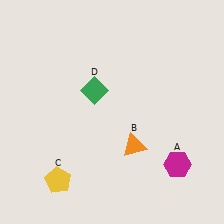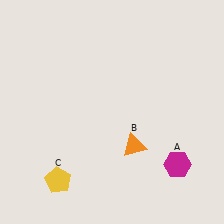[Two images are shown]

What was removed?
The green diamond (D) was removed in Image 2.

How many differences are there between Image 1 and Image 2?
There is 1 difference between the two images.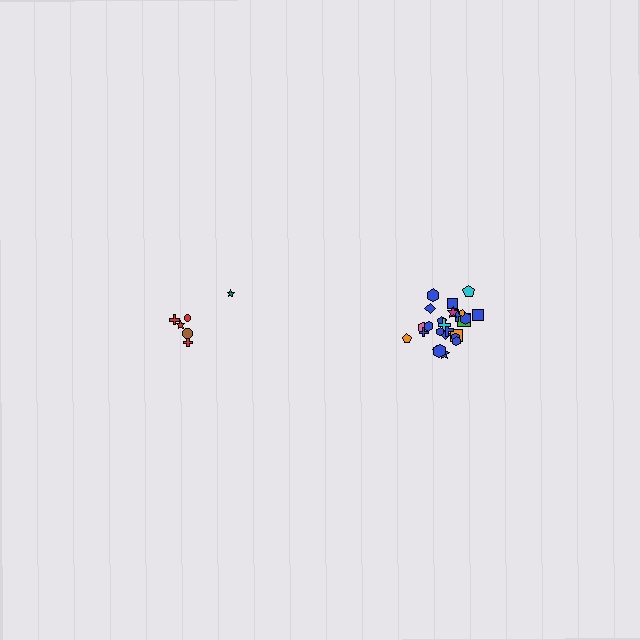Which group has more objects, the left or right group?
The right group.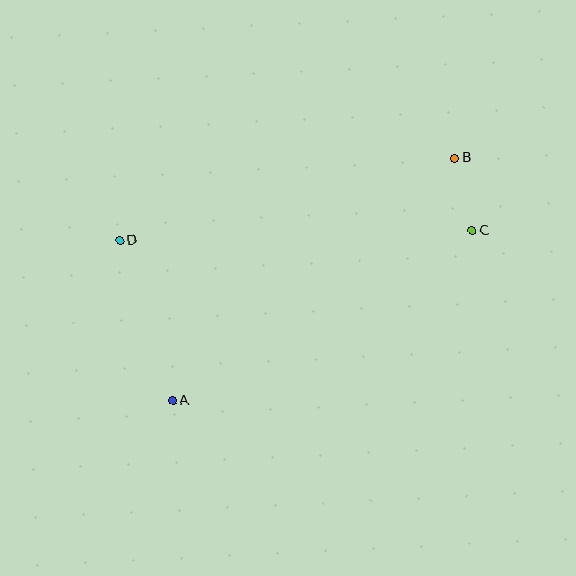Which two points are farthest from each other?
Points A and B are farthest from each other.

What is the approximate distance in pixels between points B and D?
The distance between B and D is approximately 345 pixels.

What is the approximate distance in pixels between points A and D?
The distance between A and D is approximately 169 pixels.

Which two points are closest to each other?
Points B and C are closest to each other.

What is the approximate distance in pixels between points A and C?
The distance between A and C is approximately 344 pixels.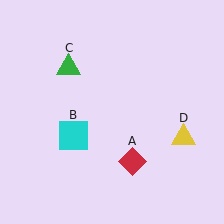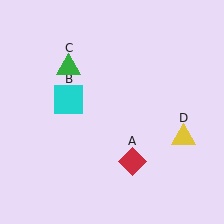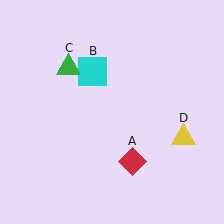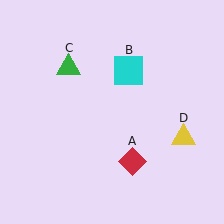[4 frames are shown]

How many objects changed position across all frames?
1 object changed position: cyan square (object B).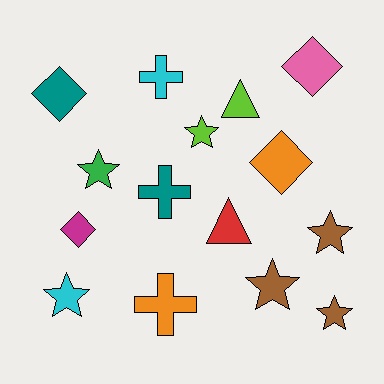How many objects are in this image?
There are 15 objects.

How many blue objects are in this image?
There are no blue objects.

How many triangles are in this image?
There are 2 triangles.